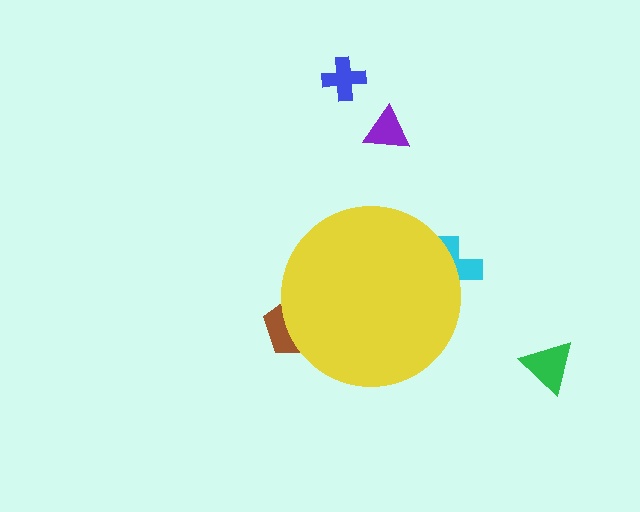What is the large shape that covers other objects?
A yellow circle.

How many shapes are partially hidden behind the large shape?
2 shapes are partially hidden.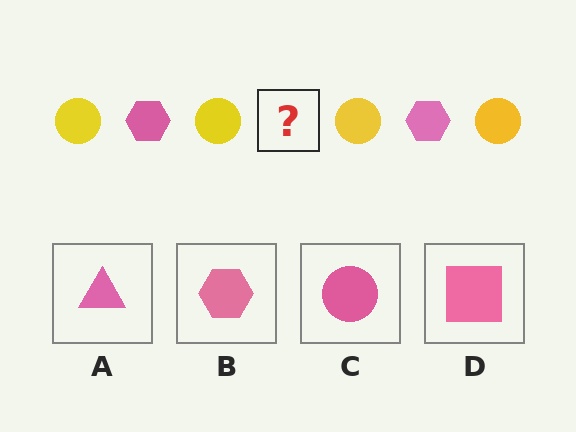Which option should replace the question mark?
Option B.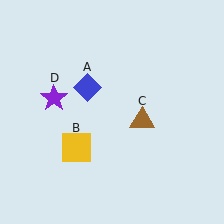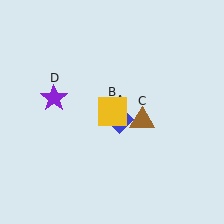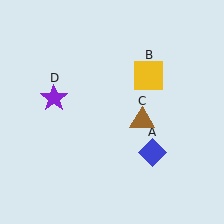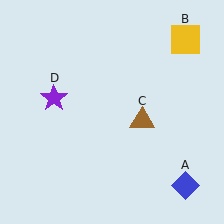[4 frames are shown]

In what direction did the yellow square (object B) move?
The yellow square (object B) moved up and to the right.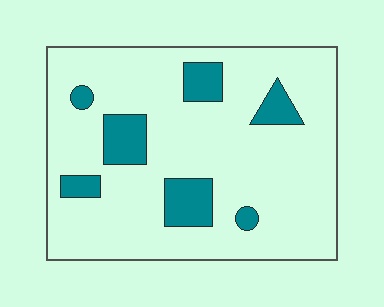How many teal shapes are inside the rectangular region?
7.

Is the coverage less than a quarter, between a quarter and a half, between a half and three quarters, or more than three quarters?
Less than a quarter.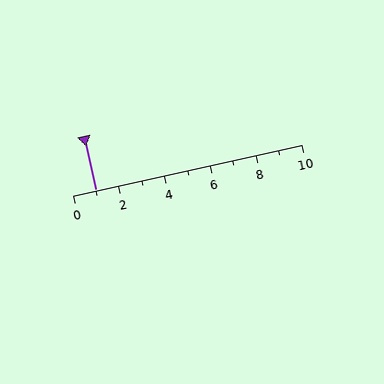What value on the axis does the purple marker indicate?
The marker indicates approximately 1.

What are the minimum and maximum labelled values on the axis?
The axis runs from 0 to 10.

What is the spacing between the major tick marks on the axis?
The major ticks are spaced 2 apart.